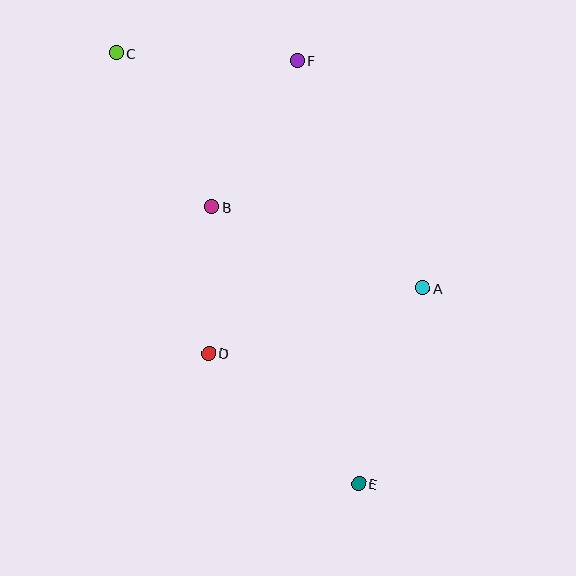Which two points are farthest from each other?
Points C and E are farthest from each other.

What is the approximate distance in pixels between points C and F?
The distance between C and F is approximately 181 pixels.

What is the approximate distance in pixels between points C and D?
The distance between C and D is approximately 314 pixels.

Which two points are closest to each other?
Points B and D are closest to each other.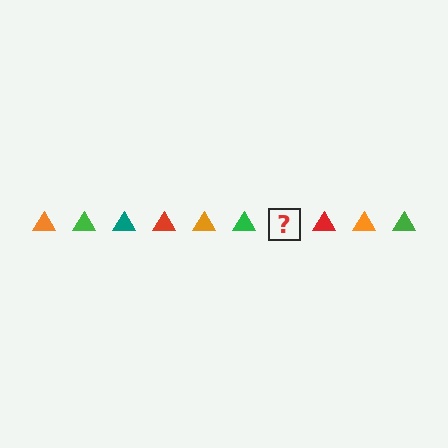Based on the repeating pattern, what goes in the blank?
The blank should be a teal triangle.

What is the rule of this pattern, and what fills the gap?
The rule is that the pattern cycles through orange, green, teal, red triangles. The gap should be filled with a teal triangle.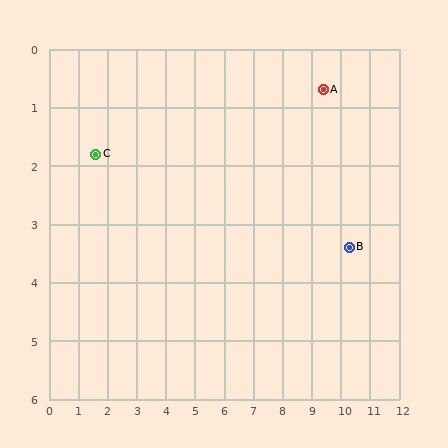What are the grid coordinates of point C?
Point C is at approximately (1.6, 1.8).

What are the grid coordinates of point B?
Point B is at approximately (10.3, 3.4).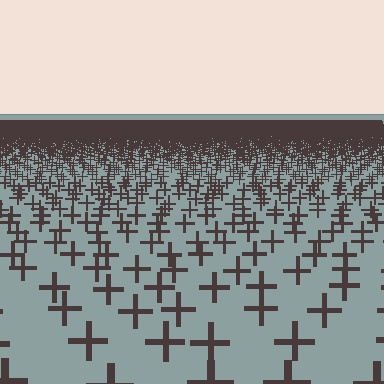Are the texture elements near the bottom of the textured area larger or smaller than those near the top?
Larger. Near the bottom, elements are closer to the viewer and appear at a bigger on-screen size.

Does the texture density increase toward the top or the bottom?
Density increases toward the top.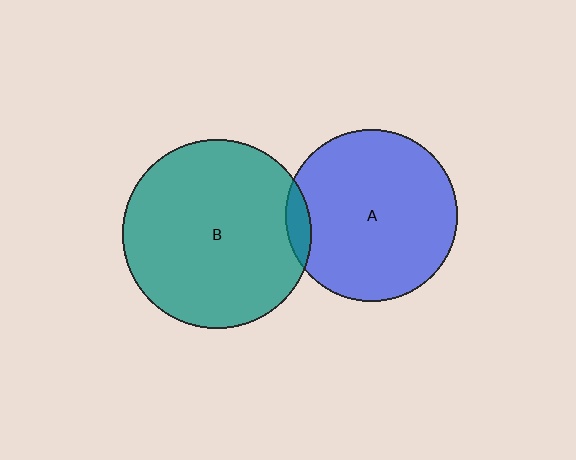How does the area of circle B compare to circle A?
Approximately 1.2 times.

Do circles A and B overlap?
Yes.